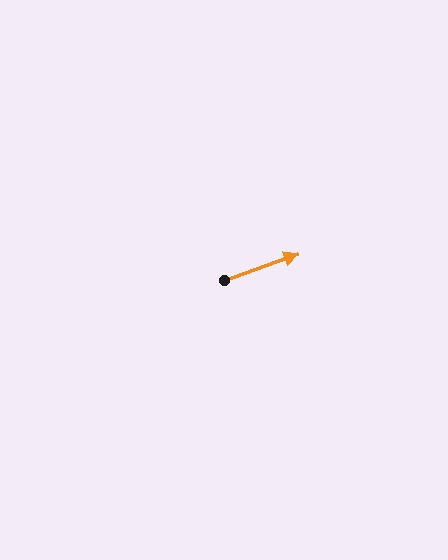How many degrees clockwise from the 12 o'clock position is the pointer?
Approximately 71 degrees.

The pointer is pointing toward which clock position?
Roughly 2 o'clock.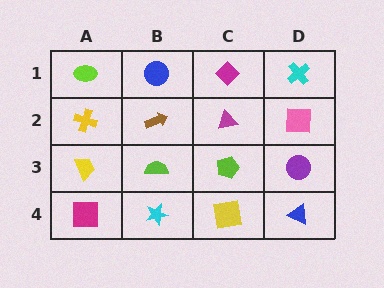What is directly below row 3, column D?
A blue triangle.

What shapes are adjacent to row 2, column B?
A blue circle (row 1, column B), a lime semicircle (row 3, column B), a yellow cross (row 2, column A), a magenta triangle (row 2, column C).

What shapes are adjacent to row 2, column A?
A lime ellipse (row 1, column A), a yellow trapezoid (row 3, column A), a brown arrow (row 2, column B).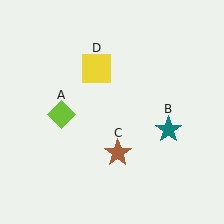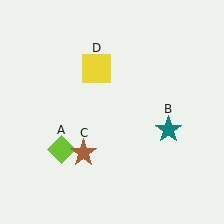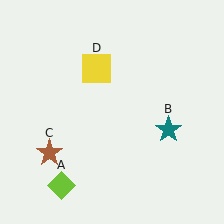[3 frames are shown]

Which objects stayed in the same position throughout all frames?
Teal star (object B) and yellow square (object D) remained stationary.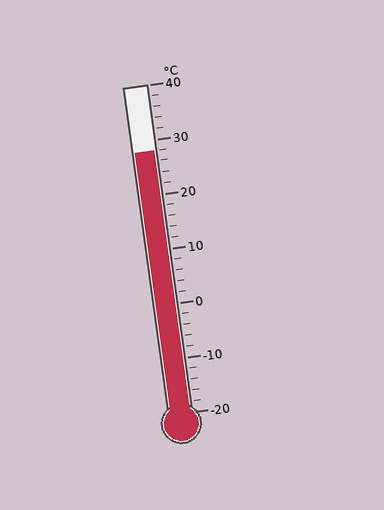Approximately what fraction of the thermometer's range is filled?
The thermometer is filled to approximately 80% of its range.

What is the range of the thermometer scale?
The thermometer scale ranges from -20°C to 40°C.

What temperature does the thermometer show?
The thermometer shows approximately 28°C.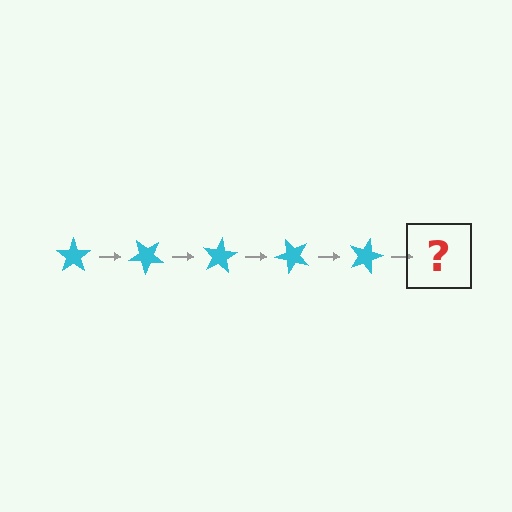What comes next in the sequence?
The next element should be a cyan star rotated 200 degrees.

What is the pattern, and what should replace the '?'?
The pattern is that the star rotates 40 degrees each step. The '?' should be a cyan star rotated 200 degrees.